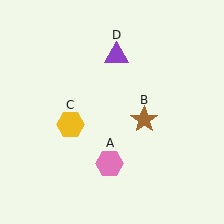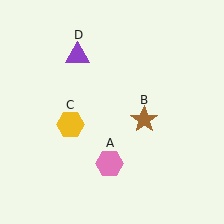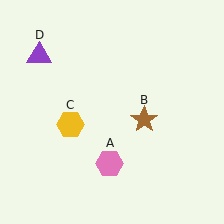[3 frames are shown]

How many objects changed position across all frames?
1 object changed position: purple triangle (object D).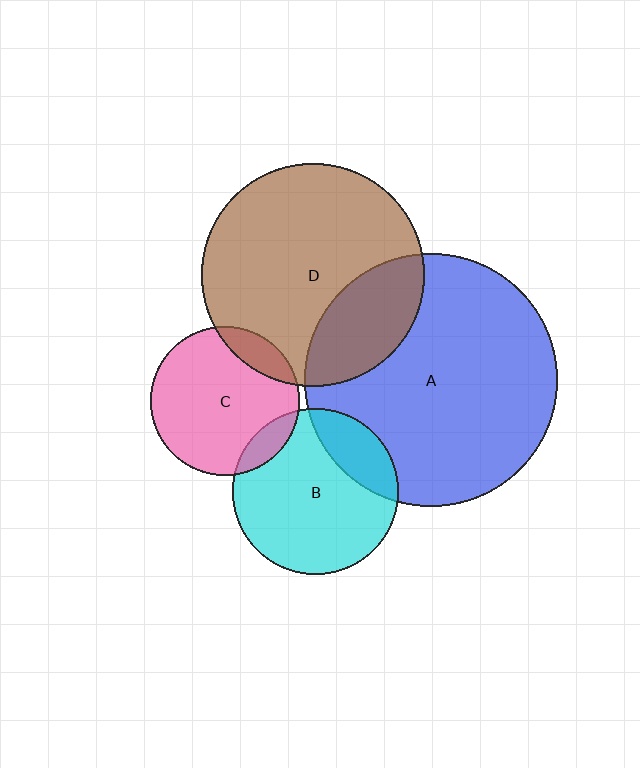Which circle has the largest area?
Circle A (blue).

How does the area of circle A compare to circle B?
Approximately 2.3 times.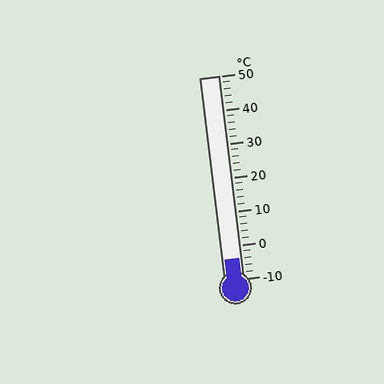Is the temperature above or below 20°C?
The temperature is below 20°C.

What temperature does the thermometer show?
The thermometer shows approximately -4°C.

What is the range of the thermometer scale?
The thermometer scale ranges from -10°C to 50°C.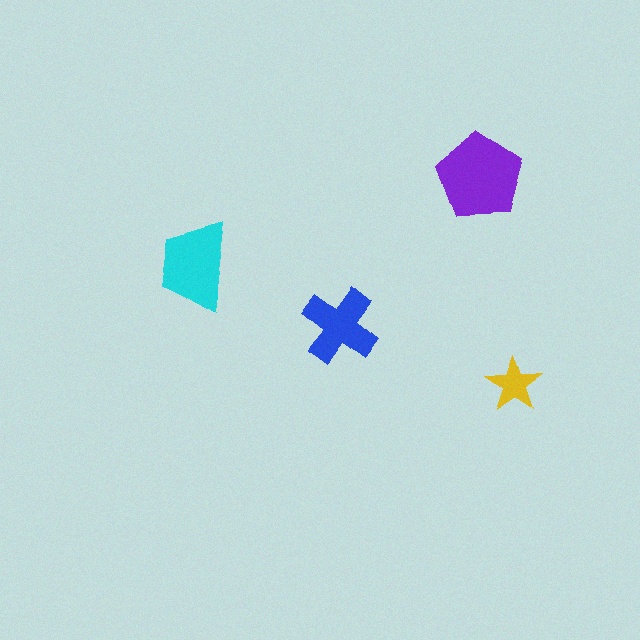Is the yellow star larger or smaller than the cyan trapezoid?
Smaller.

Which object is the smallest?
The yellow star.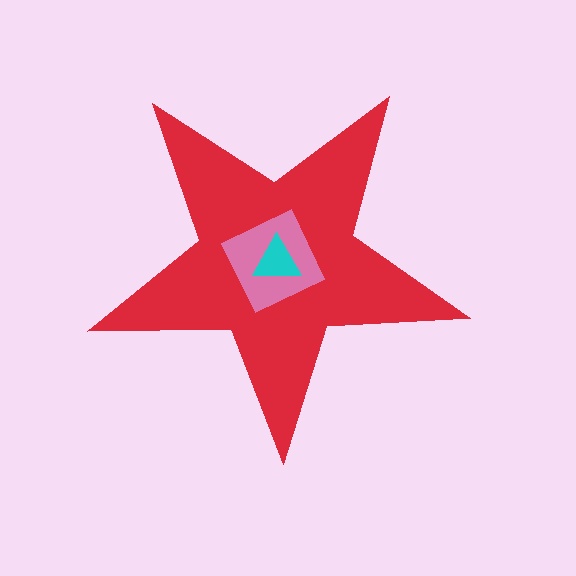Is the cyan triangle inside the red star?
Yes.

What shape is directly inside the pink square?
The cyan triangle.